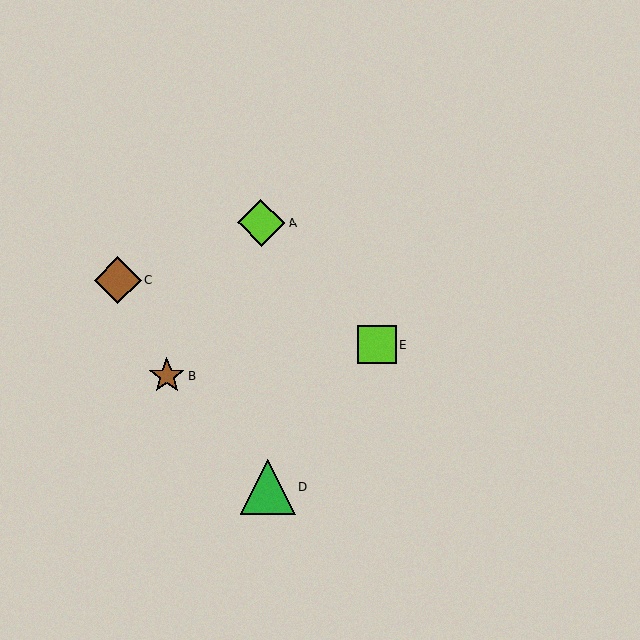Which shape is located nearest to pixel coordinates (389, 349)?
The lime square (labeled E) at (377, 344) is nearest to that location.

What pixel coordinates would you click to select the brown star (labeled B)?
Click at (167, 375) to select the brown star B.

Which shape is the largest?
The green triangle (labeled D) is the largest.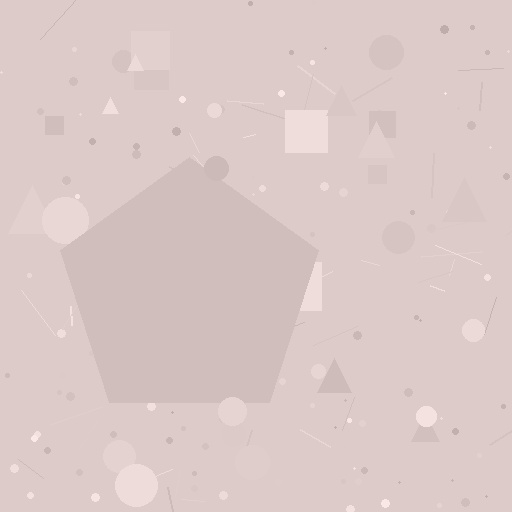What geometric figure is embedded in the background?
A pentagon is embedded in the background.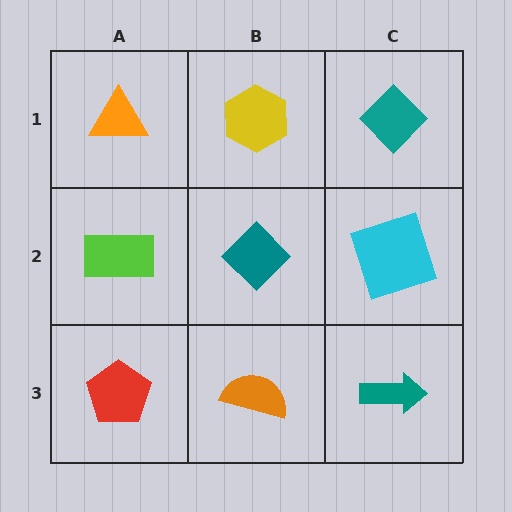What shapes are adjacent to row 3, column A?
A lime rectangle (row 2, column A), an orange semicircle (row 3, column B).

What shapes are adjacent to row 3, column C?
A cyan square (row 2, column C), an orange semicircle (row 3, column B).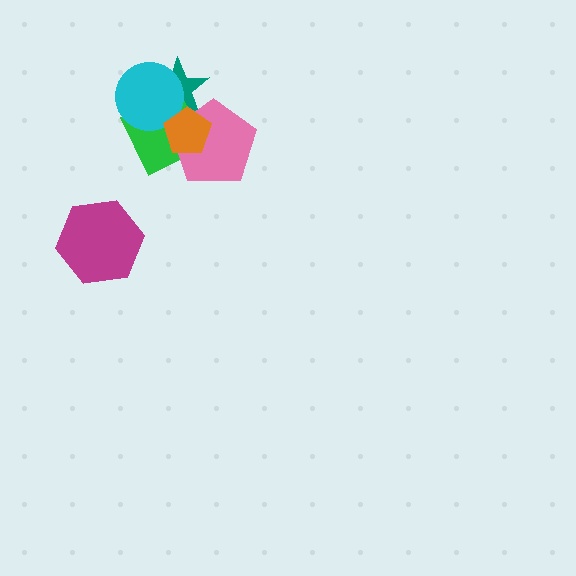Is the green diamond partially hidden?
Yes, it is partially covered by another shape.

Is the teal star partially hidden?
Yes, it is partially covered by another shape.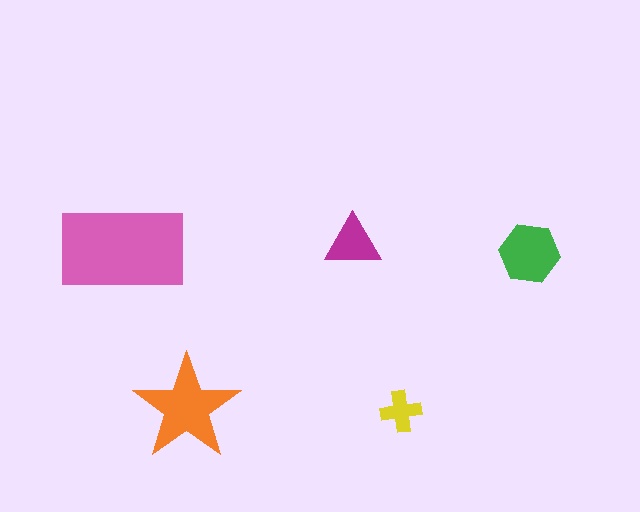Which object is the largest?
The pink rectangle.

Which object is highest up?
The magenta triangle is topmost.